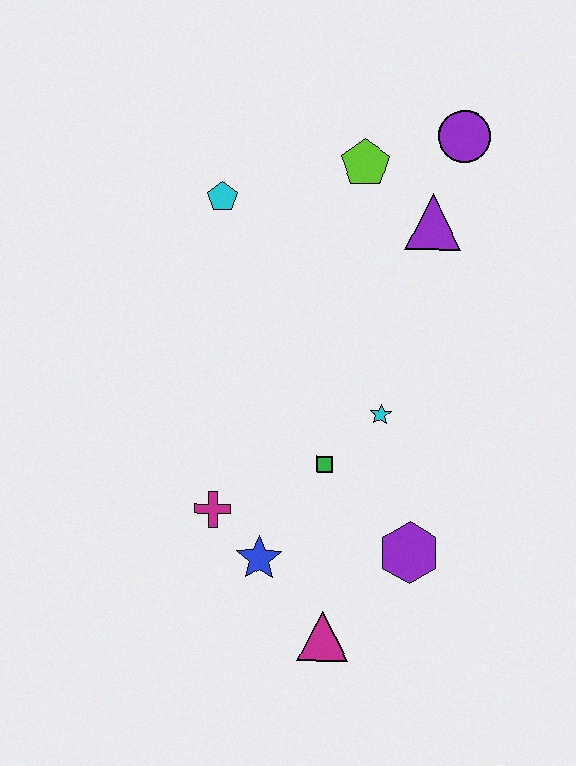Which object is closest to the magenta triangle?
The blue star is closest to the magenta triangle.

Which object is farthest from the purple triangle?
The magenta triangle is farthest from the purple triangle.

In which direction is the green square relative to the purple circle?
The green square is below the purple circle.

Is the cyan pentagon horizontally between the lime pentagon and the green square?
No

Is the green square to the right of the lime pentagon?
No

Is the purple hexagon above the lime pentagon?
No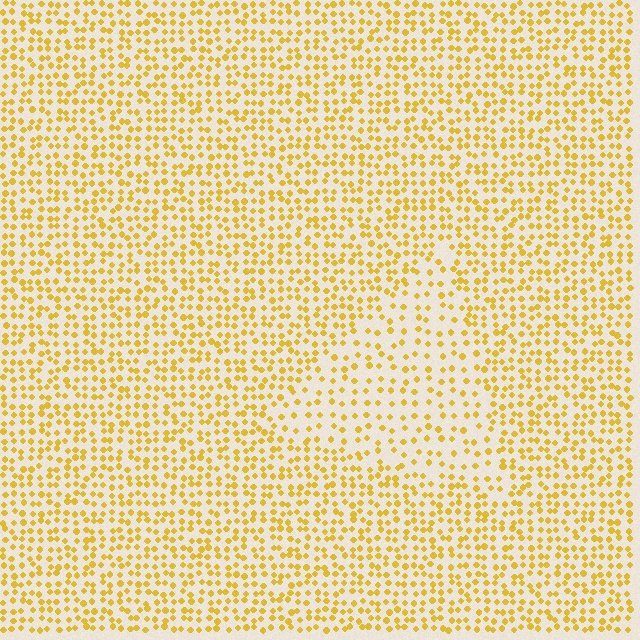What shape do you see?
I see a triangle.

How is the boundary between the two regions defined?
The boundary is defined by a change in element density (approximately 1.8x ratio). All elements are the same color, size, and shape.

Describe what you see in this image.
The image contains small yellow elements arranged at two different densities. A triangle-shaped region is visible where the elements are less densely packed than the surrounding area.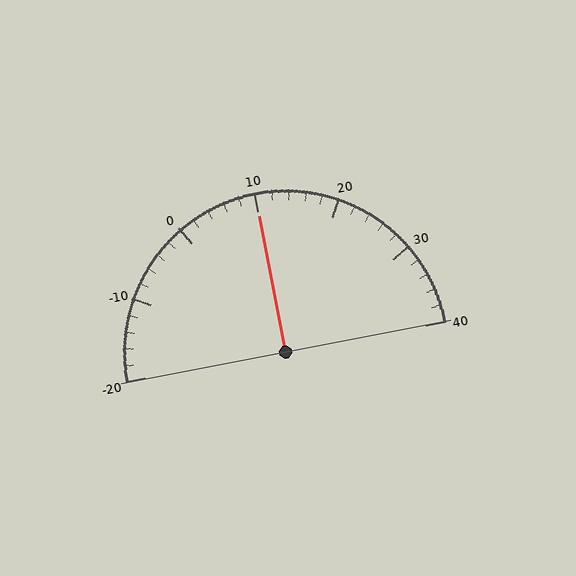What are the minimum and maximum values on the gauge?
The gauge ranges from -20 to 40.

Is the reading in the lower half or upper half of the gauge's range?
The reading is in the upper half of the range (-20 to 40).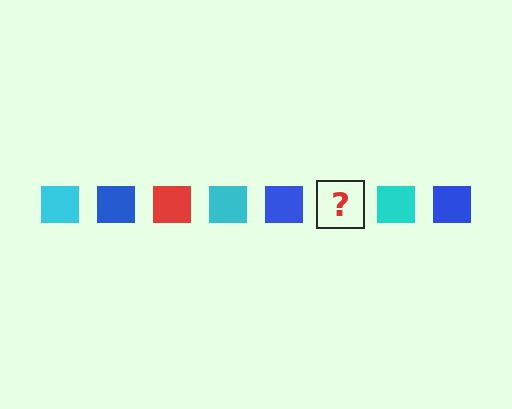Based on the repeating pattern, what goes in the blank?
The blank should be a red square.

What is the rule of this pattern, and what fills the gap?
The rule is that the pattern cycles through cyan, blue, red squares. The gap should be filled with a red square.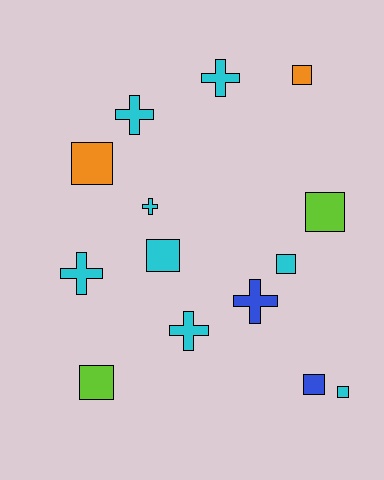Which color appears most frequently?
Cyan, with 8 objects.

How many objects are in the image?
There are 14 objects.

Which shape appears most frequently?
Square, with 8 objects.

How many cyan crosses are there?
There are 5 cyan crosses.